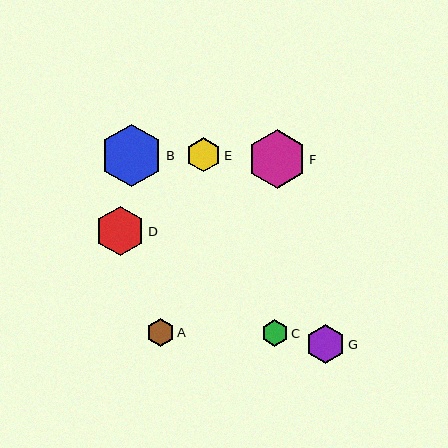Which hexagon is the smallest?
Hexagon C is the smallest with a size of approximately 27 pixels.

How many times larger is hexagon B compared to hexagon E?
Hexagon B is approximately 1.8 times the size of hexagon E.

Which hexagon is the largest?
Hexagon B is the largest with a size of approximately 62 pixels.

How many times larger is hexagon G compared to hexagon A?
Hexagon G is approximately 1.4 times the size of hexagon A.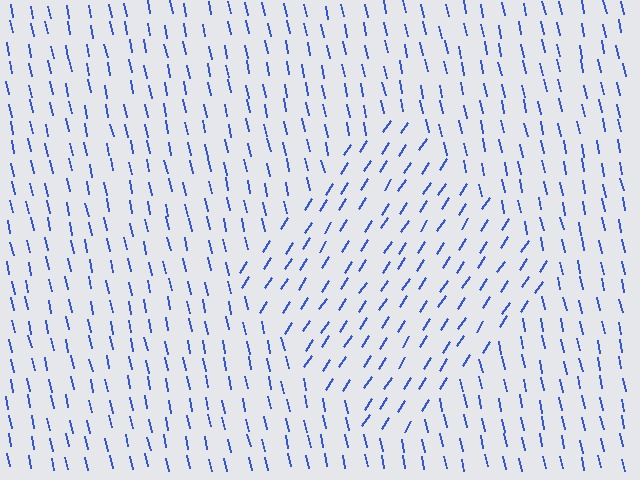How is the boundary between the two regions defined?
The boundary is defined purely by a change in line orientation (approximately 45 degrees difference). All lines are the same color and thickness.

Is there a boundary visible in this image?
Yes, there is a texture boundary formed by a change in line orientation.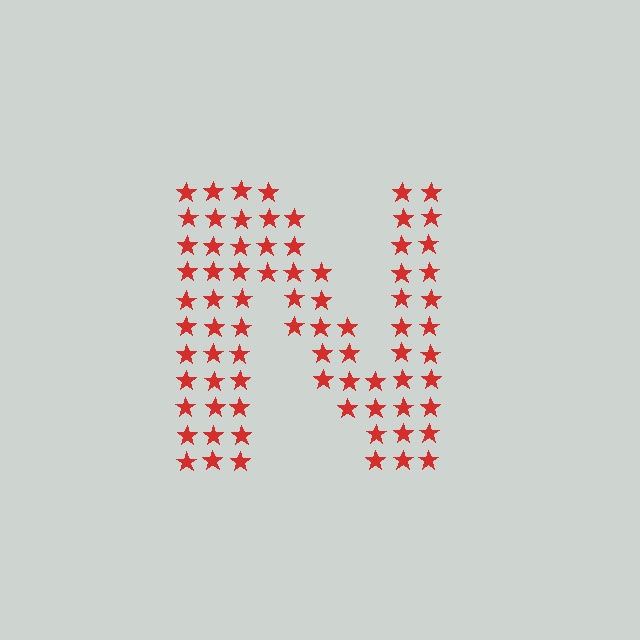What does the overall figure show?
The overall figure shows the letter N.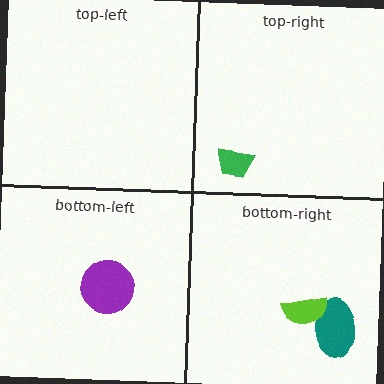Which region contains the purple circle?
The bottom-left region.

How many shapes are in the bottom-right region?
2.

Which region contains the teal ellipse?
The bottom-right region.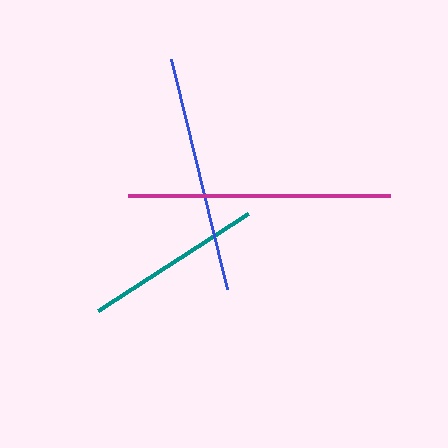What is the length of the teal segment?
The teal segment is approximately 179 pixels long.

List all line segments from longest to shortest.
From longest to shortest: magenta, blue, teal.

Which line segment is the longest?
The magenta line is the longest at approximately 262 pixels.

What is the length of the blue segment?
The blue segment is approximately 236 pixels long.